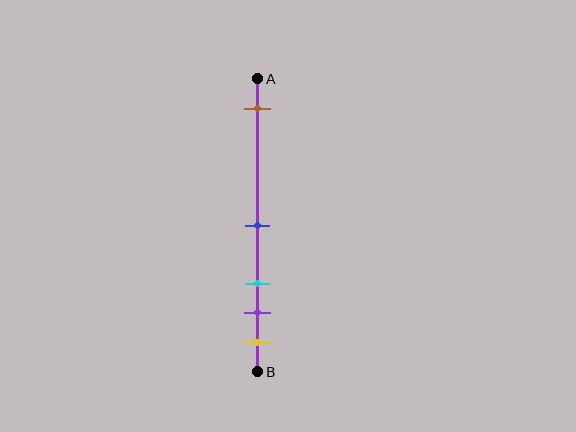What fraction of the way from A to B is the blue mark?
The blue mark is approximately 50% (0.5) of the way from A to B.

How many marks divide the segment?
There are 5 marks dividing the segment.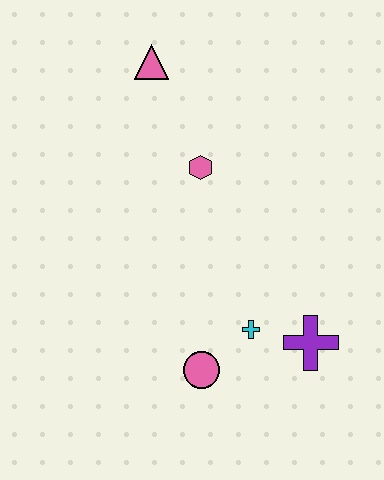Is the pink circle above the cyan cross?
No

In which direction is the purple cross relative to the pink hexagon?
The purple cross is below the pink hexagon.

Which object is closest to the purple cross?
The cyan cross is closest to the purple cross.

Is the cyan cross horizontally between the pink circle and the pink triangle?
No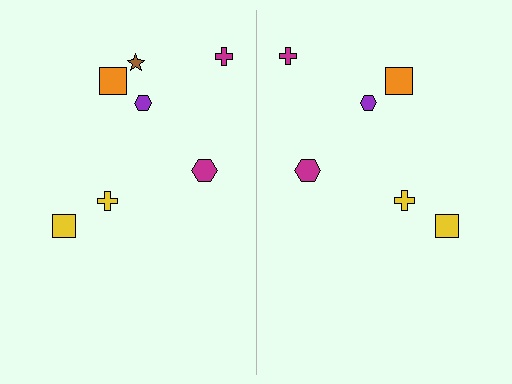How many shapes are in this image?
There are 13 shapes in this image.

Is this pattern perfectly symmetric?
No, the pattern is not perfectly symmetric. A brown star is missing from the right side.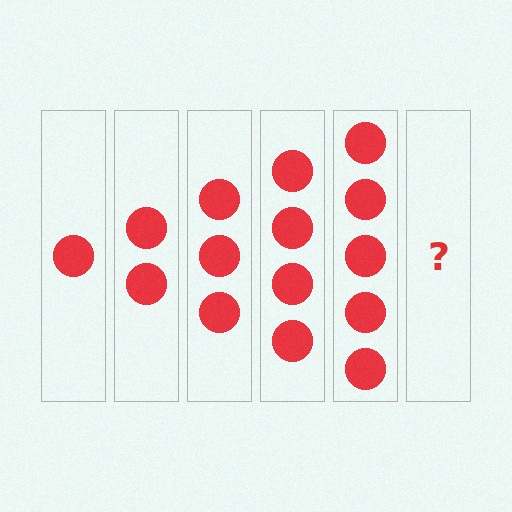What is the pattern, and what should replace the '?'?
The pattern is that each step adds one more circle. The '?' should be 6 circles.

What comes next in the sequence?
The next element should be 6 circles.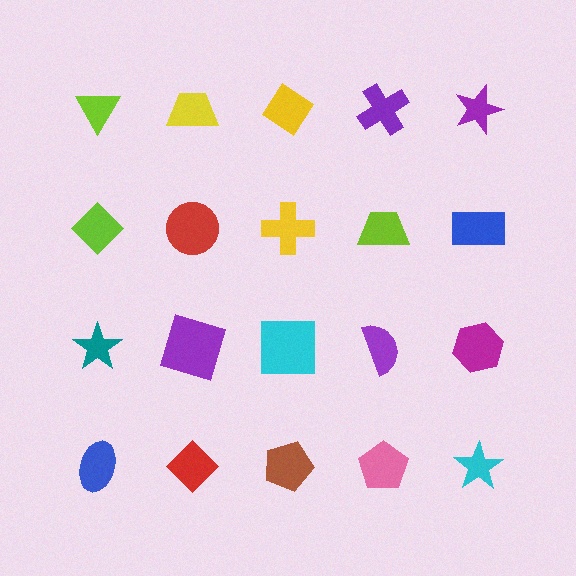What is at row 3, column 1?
A teal star.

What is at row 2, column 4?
A lime trapezoid.